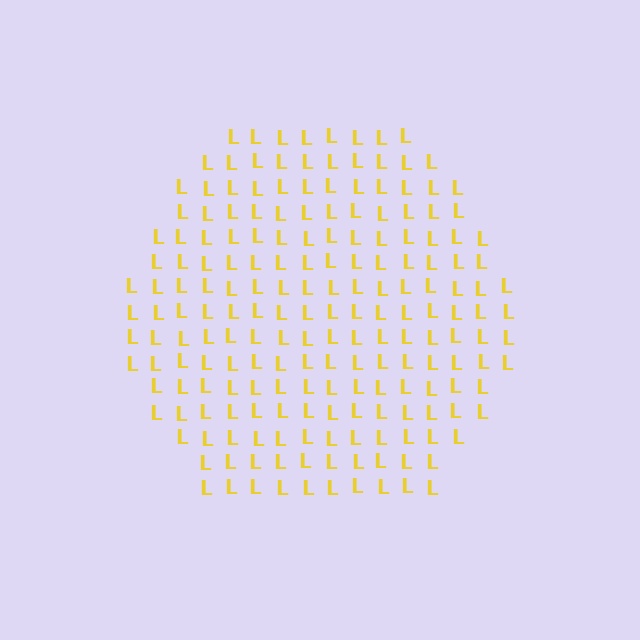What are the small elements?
The small elements are letter L's.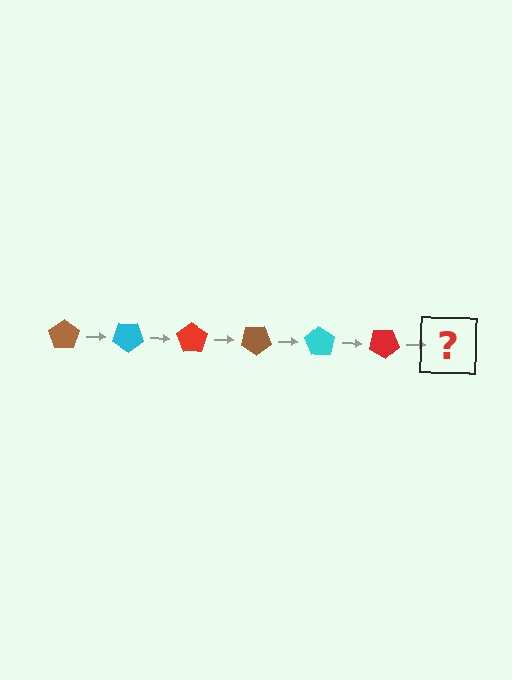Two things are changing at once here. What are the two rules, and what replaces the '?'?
The two rules are that it rotates 35 degrees each step and the color cycles through brown, cyan, and red. The '?' should be a brown pentagon, rotated 210 degrees from the start.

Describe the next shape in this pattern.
It should be a brown pentagon, rotated 210 degrees from the start.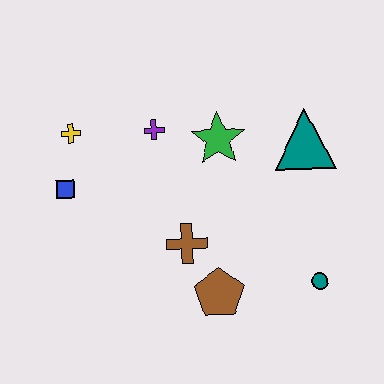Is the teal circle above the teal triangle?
No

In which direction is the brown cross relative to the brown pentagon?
The brown cross is above the brown pentagon.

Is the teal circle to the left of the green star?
No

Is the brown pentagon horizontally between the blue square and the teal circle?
Yes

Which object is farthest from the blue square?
The teal circle is farthest from the blue square.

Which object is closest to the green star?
The purple cross is closest to the green star.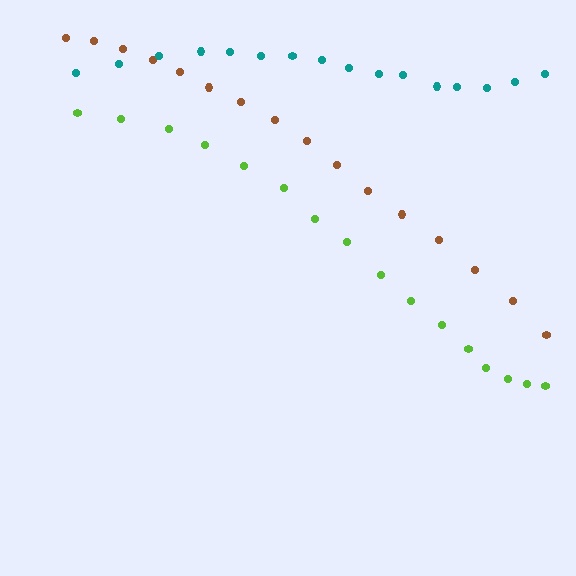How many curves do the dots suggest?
There are 3 distinct paths.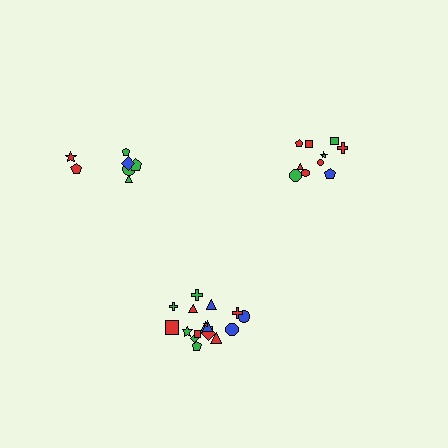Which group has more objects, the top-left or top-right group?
The top-right group.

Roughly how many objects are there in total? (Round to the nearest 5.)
Roughly 35 objects in total.